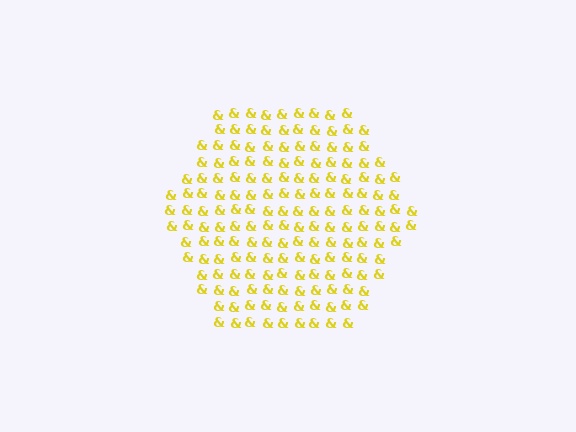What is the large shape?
The large shape is a hexagon.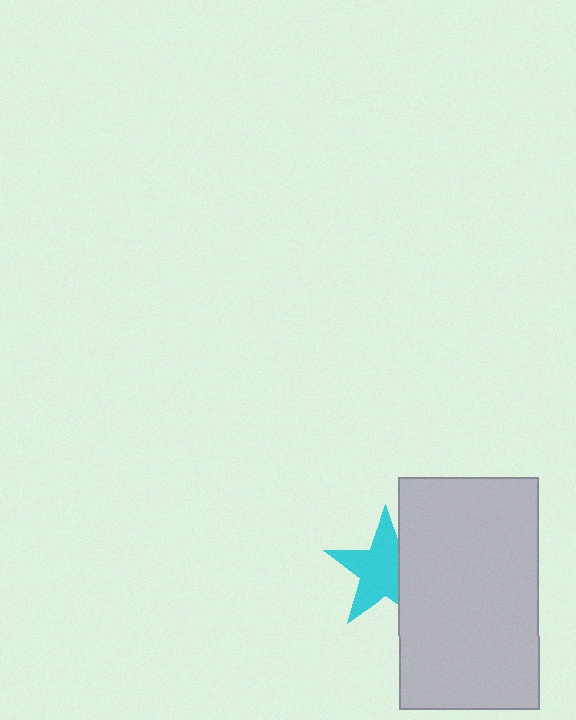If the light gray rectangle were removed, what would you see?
You would see the complete cyan star.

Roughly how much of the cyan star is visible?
Most of it is visible (roughly 70%).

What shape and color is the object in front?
The object in front is a light gray rectangle.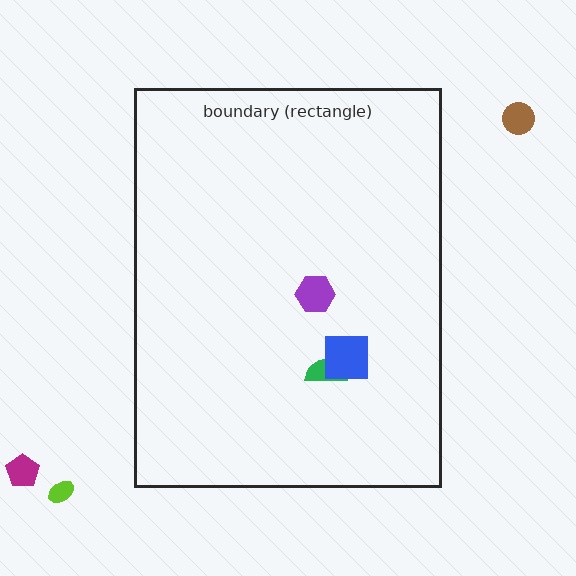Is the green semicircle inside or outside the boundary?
Inside.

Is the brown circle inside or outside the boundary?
Outside.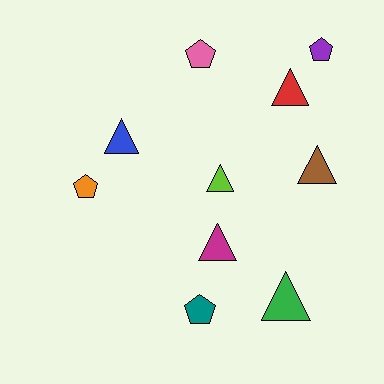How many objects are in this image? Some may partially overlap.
There are 10 objects.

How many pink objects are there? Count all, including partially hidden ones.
There is 1 pink object.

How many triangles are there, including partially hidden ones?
There are 6 triangles.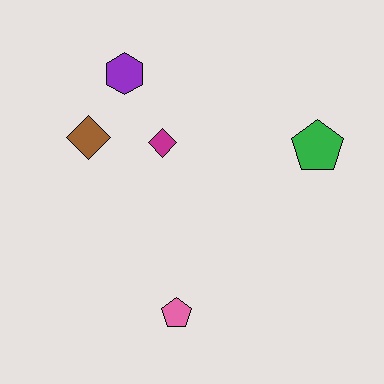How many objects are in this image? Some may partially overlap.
There are 5 objects.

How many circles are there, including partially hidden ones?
There are no circles.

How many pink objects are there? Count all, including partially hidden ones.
There is 1 pink object.